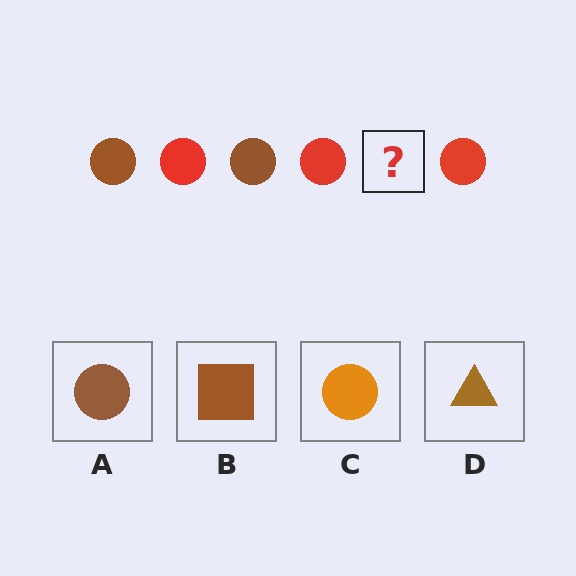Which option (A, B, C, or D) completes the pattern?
A.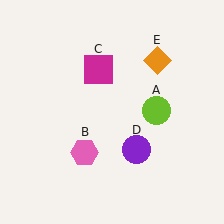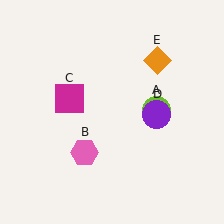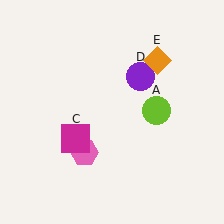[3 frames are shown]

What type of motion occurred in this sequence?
The magenta square (object C), purple circle (object D) rotated counterclockwise around the center of the scene.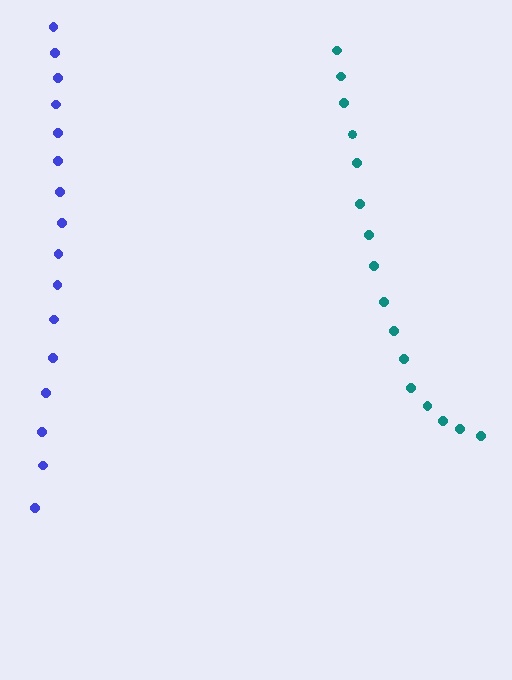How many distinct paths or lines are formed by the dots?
There are 2 distinct paths.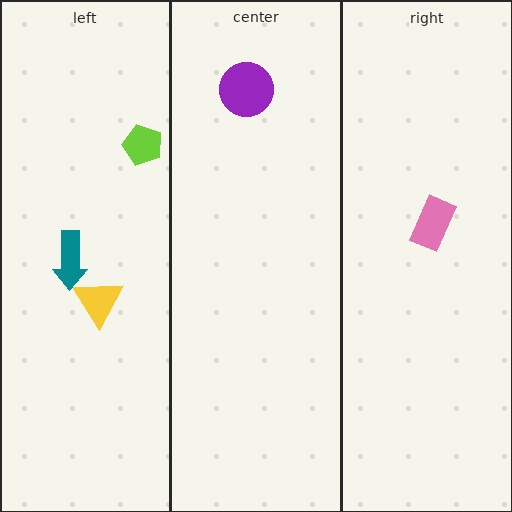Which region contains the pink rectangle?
The right region.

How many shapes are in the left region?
3.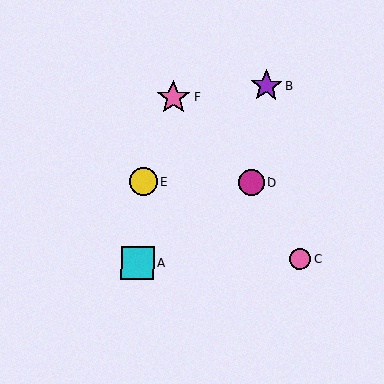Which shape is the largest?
The pink star (labeled F) is the largest.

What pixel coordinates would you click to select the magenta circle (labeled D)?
Click at (251, 183) to select the magenta circle D.